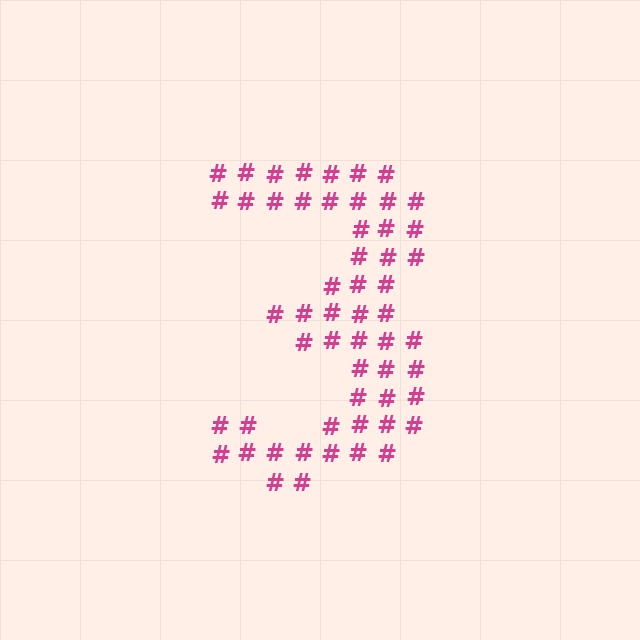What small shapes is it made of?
It is made of small hash symbols.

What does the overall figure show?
The overall figure shows the digit 3.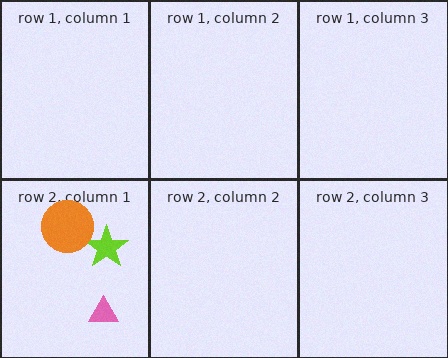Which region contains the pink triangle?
The row 2, column 1 region.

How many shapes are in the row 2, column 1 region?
3.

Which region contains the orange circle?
The row 2, column 1 region.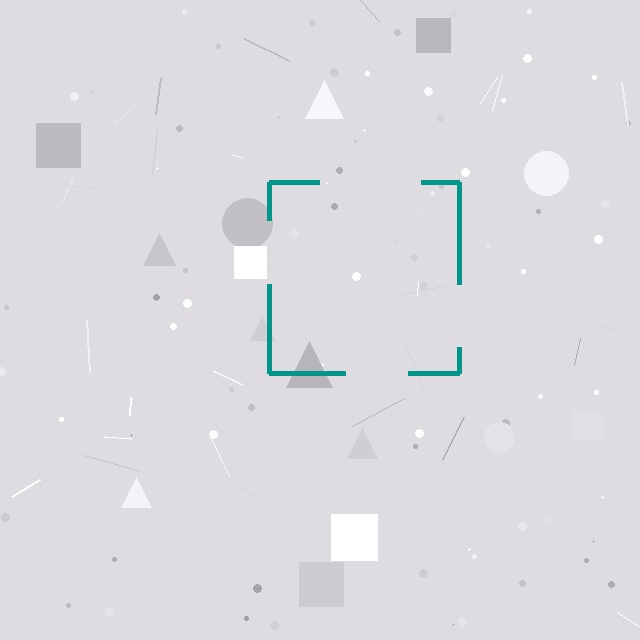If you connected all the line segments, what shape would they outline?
They would outline a square.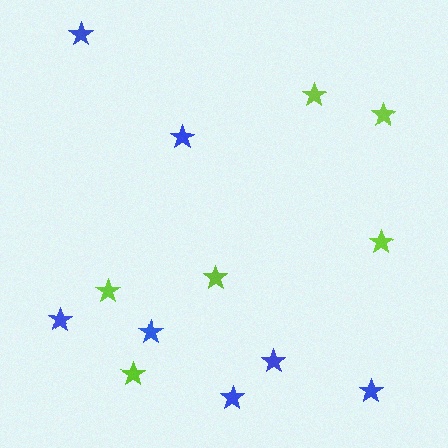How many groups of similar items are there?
There are 2 groups: one group of blue stars (7) and one group of lime stars (6).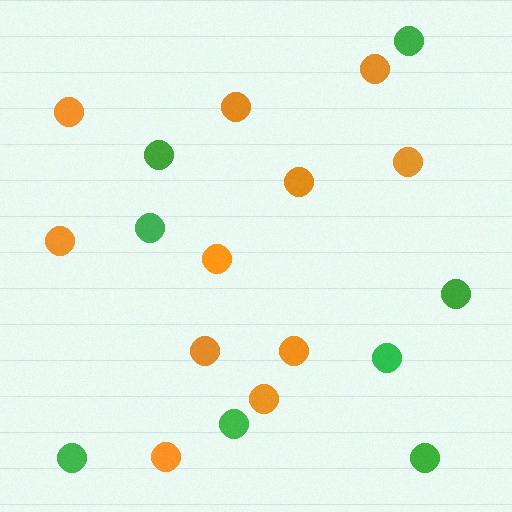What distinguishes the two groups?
There are 2 groups: one group of orange circles (11) and one group of green circles (8).